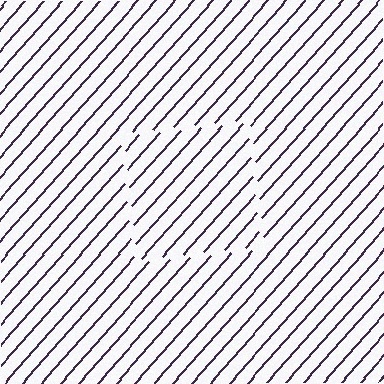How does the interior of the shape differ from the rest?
The interior of the shape contains the same grating, shifted by half a period — the contour is defined by the phase discontinuity where line-ends from the inner and outer gratings abut.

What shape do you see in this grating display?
An illusory square. The interior of the shape contains the same grating, shifted by half a period — the contour is defined by the phase discontinuity where line-ends from the inner and outer gratings abut.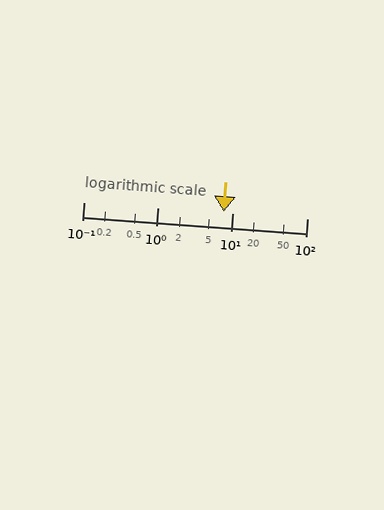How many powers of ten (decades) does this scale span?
The scale spans 3 decades, from 0.1 to 100.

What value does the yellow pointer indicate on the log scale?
The pointer indicates approximately 7.5.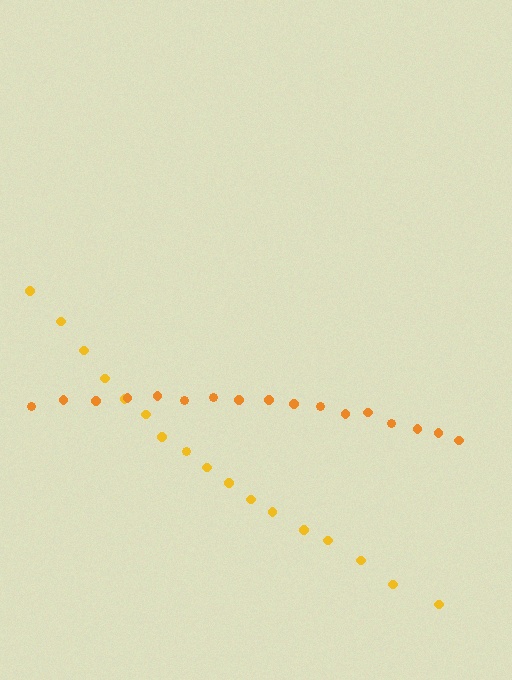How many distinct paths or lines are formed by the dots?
There are 2 distinct paths.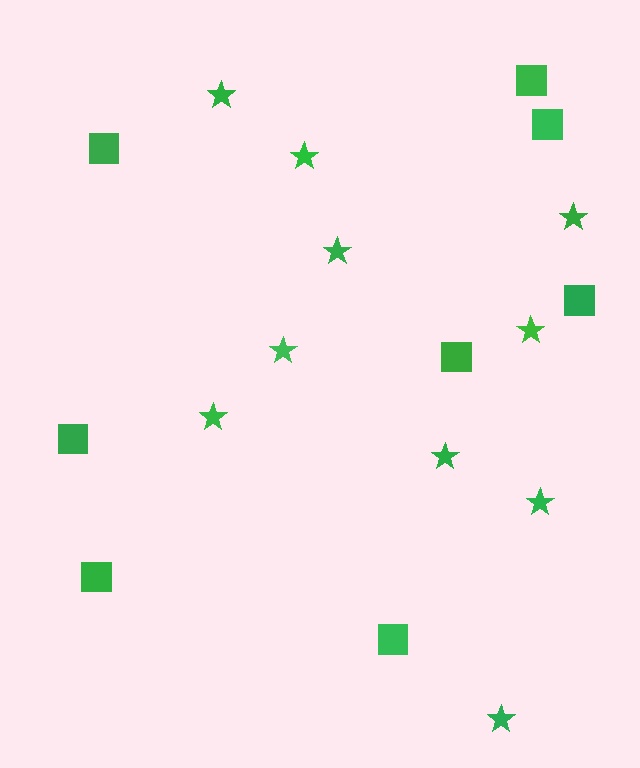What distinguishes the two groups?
There are 2 groups: one group of squares (8) and one group of stars (10).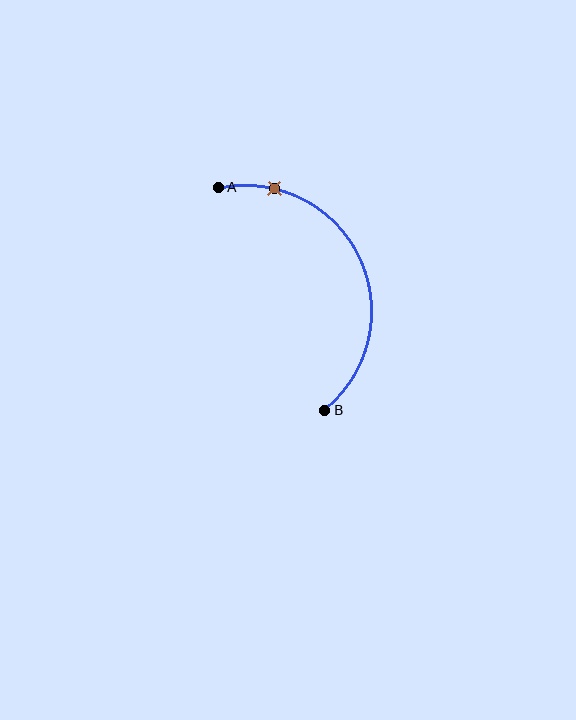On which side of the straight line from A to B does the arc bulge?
The arc bulges to the right of the straight line connecting A and B.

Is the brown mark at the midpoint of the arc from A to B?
No. The brown mark lies on the arc but is closer to endpoint A. The arc midpoint would be at the point on the curve equidistant along the arc from both A and B.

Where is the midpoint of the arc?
The arc midpoint is the point on the curve farthest from the straight line joining A and B. It sits to the right of that line.